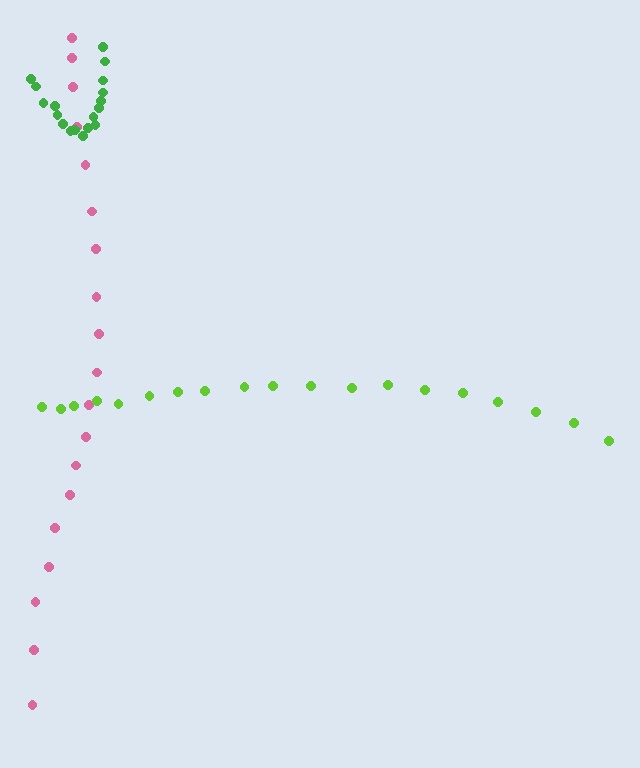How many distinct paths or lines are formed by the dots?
There are 3 distinct paths.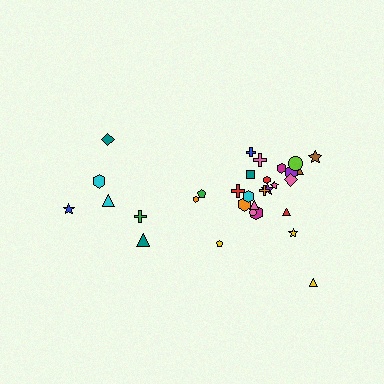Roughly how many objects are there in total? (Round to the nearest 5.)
Roughly 30 objects in total.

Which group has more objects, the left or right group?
The right group.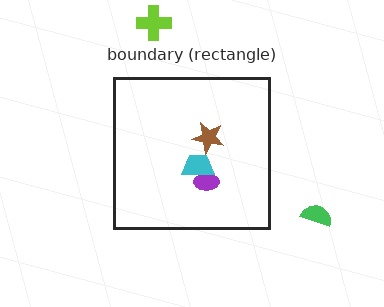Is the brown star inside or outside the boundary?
Inside.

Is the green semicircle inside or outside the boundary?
Outside.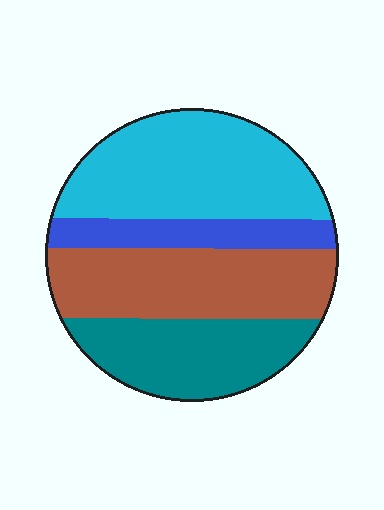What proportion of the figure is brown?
Brown covers about 30% of the figure.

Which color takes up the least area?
Blue, at roughly 15%.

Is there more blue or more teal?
Teal.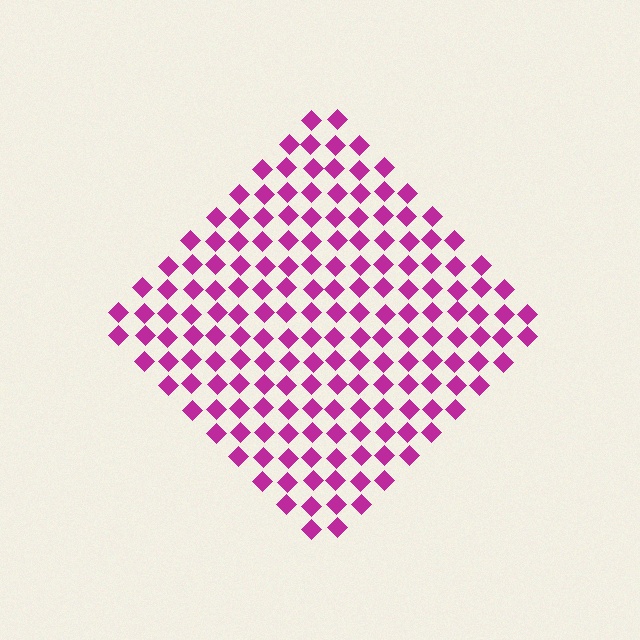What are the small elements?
The small elements are diamonds.